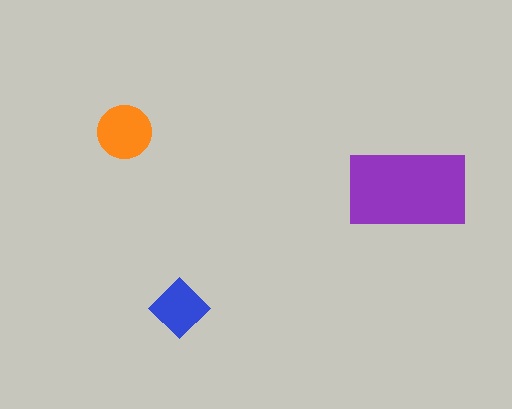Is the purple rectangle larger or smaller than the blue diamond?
Larger.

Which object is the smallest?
The blue diamond.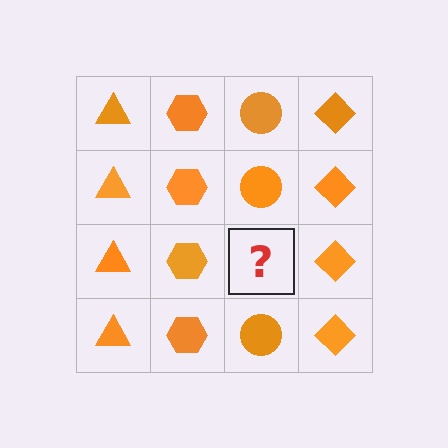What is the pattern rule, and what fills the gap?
The rule is that each column has a consistent shape. The gap should be filled with an orange circle.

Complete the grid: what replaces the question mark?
The question mark should be replaced with an orange circle.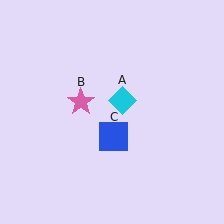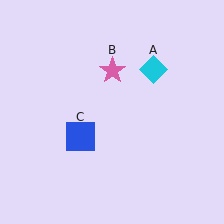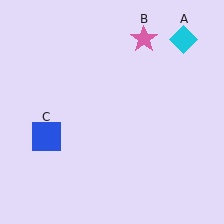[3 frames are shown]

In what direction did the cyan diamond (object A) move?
The cyan diamond (object A) moved up and to the right.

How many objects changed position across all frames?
3 objects changed position: cyan diamond (object A), pink star (object B), blue square (object C).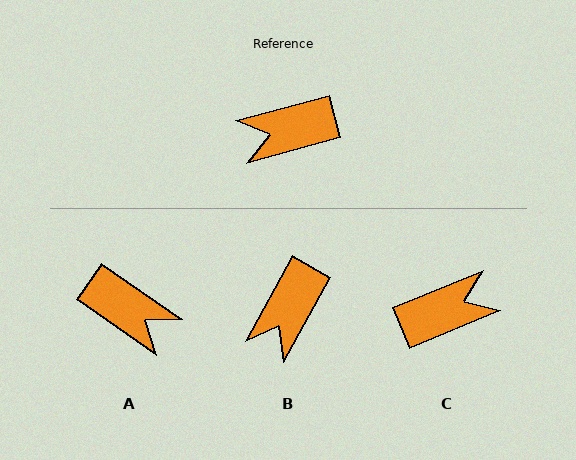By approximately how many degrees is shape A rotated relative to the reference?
Approximately 130 degrees counter-clockwise.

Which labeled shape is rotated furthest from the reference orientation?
C, about 173 degrees away.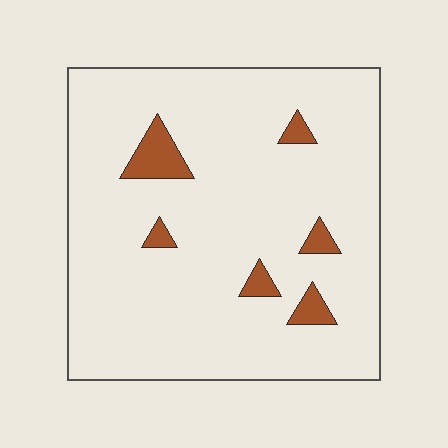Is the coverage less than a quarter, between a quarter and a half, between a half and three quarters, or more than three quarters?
Less than a quarter.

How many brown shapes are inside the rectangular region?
6.